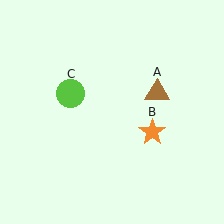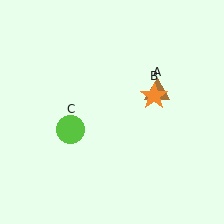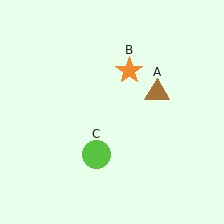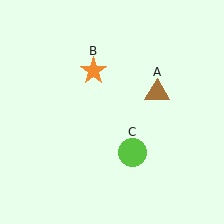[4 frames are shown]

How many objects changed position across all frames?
2 objects changed position: orange star (object B), lime circle (object C).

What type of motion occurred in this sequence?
The orange star (object B), lime circle (object C) rotated counterclockwise around the center of the scene.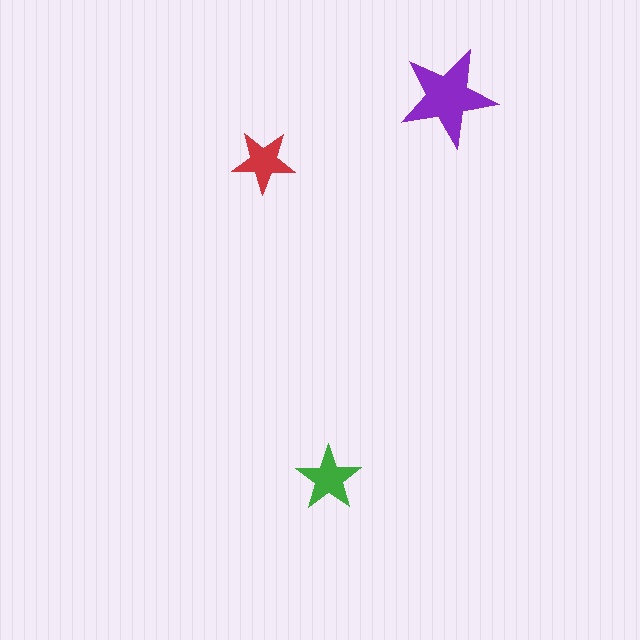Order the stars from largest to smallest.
the purple one, the green one, the red one.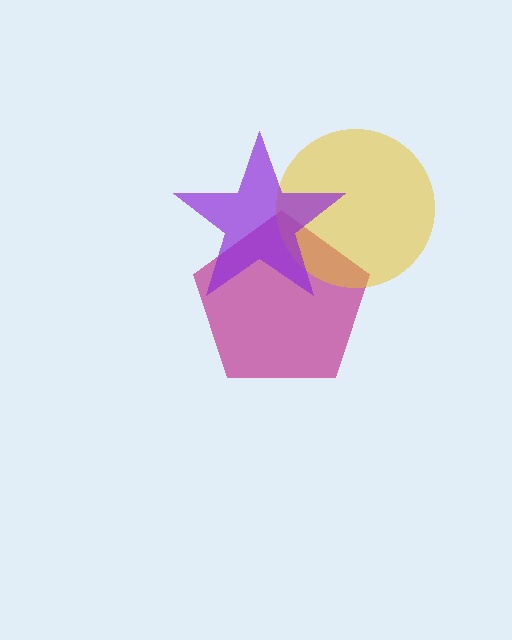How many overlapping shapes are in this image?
There are 3 overlapping shapes in the image.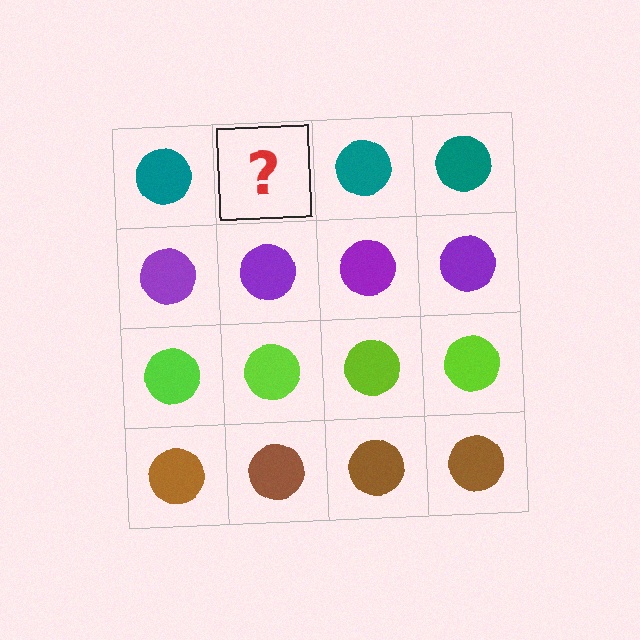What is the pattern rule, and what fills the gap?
The rule is that each row has a consistent color. The gap should be filled with a teal circle.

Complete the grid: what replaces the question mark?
The question mark should be replaced with a teal circle.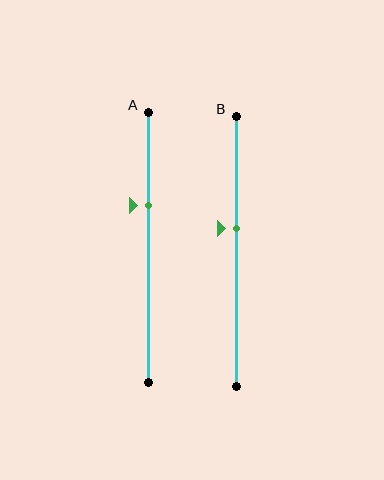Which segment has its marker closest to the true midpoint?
Segment B has its marker closest to the true midpoint.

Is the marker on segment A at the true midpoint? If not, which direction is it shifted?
No, the marker on segment A is shifted upward by about 16% of the segment length.